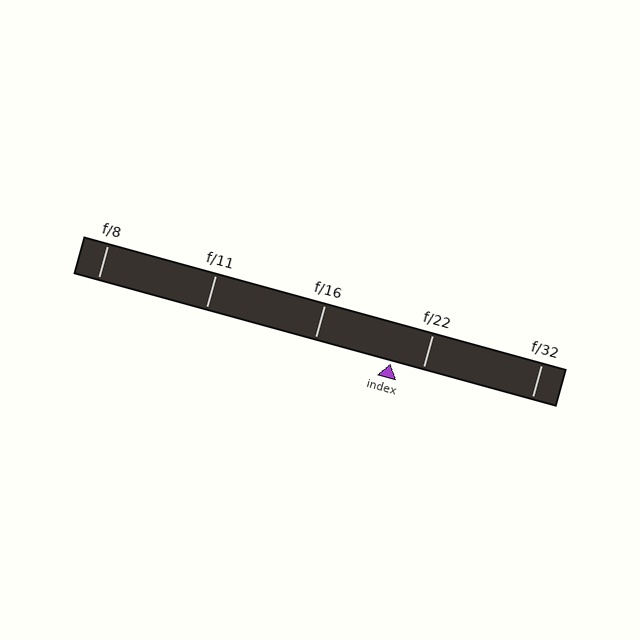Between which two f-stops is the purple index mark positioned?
The index mark is between f/16 and f/22.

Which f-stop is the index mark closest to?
The index mark is closest to f/22.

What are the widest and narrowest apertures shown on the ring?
The widest aperture shown is f/8 and the narrowest is f/32.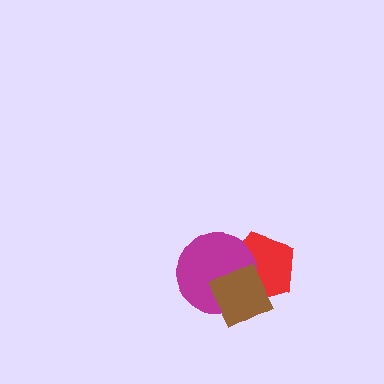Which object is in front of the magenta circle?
The brown diamond is in front of the magenta circle.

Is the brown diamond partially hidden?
No, no other shape covers it.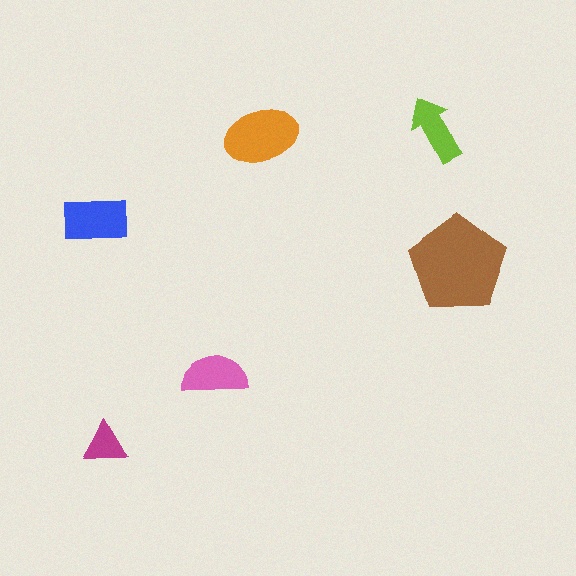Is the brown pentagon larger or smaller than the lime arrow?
Larger.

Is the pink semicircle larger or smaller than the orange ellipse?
Smaller.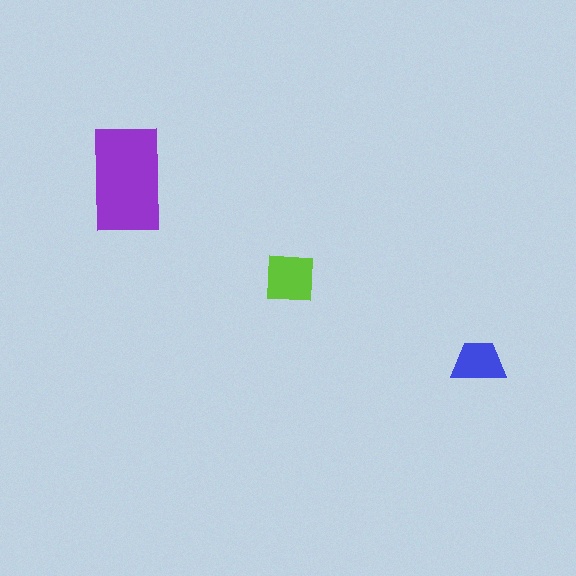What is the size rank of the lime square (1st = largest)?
2nd.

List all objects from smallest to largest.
The blue trapezoid, the lime square, the purple rectangle.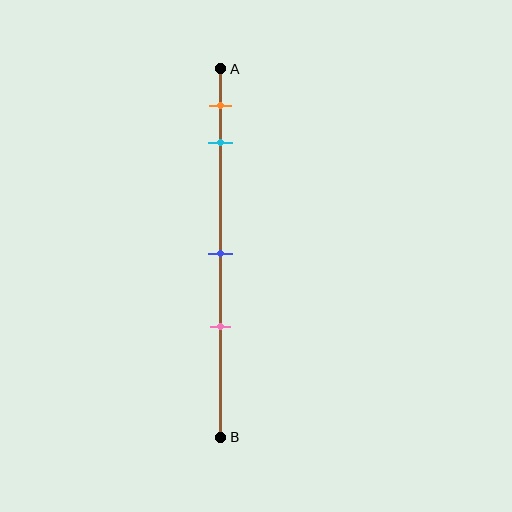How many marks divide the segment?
There are 4 marks dividing the segment.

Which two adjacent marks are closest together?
The orange and cyan marks are the closest adjacent pair.